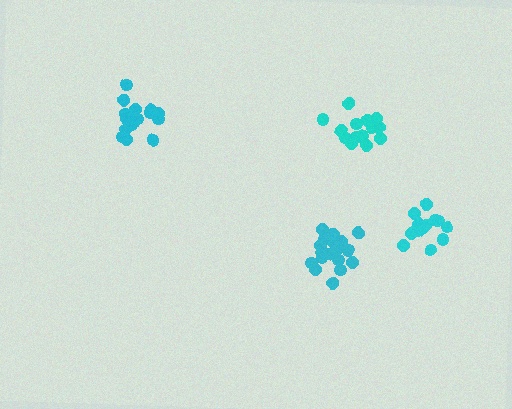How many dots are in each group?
Group 1: 15 dots, Group 2: 15 dots, Group 3: 14 dots, Group 4: 20 dots (64 total).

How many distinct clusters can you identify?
There are 4 distinct clusters.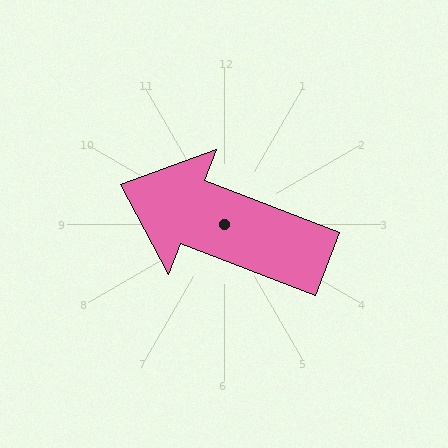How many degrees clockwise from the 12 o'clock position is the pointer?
Approximately 291 degrees.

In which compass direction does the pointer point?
West.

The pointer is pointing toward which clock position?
Roughly 10 o'clock.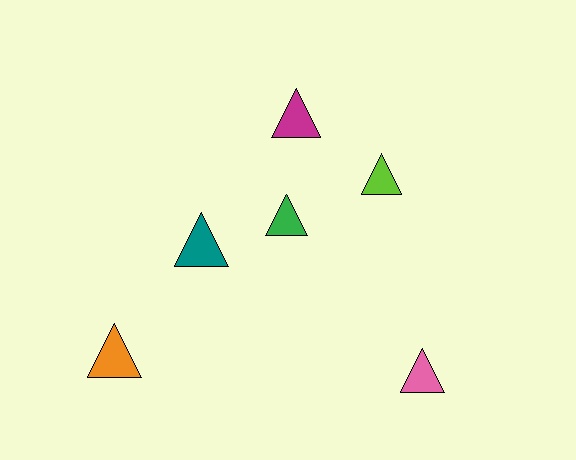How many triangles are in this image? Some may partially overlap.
There are 6 triangles.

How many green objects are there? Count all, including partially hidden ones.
There is 1 green object.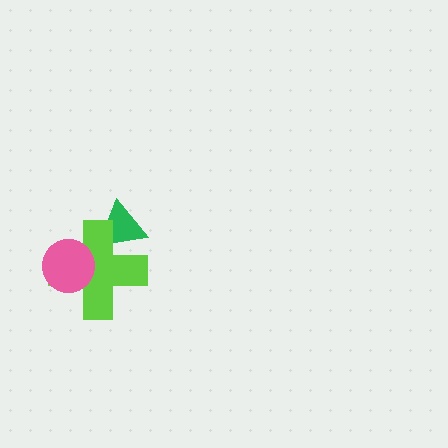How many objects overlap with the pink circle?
1 object overlaps with the pink circle.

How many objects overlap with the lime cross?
2 objects overlap with the lime cross.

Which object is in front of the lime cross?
The pink circle is in front of the lime cross.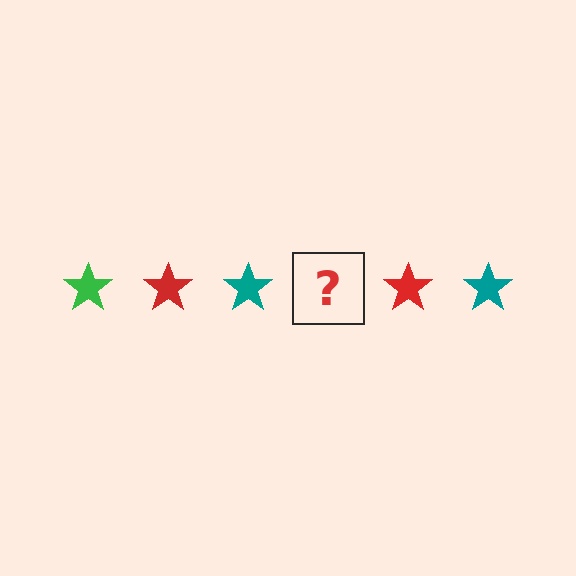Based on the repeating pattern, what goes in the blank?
The blank should be a green star.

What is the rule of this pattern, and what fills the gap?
The rule is that the pattern cycles through green, red, teal stars. The gap should be filled with a green star.